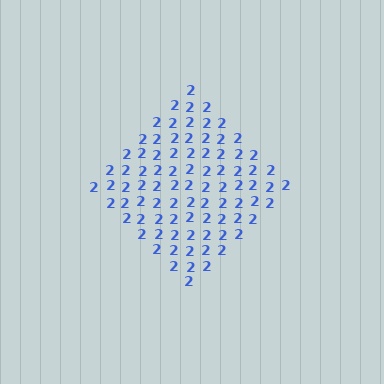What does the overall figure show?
The overall figure shows a diamond.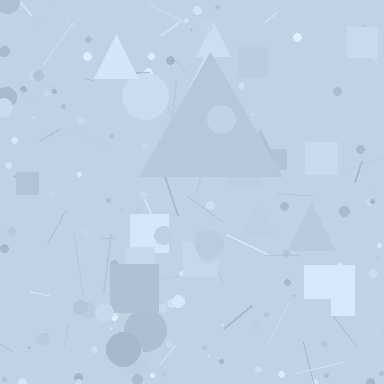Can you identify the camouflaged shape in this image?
The camouflaged shape is a triangle.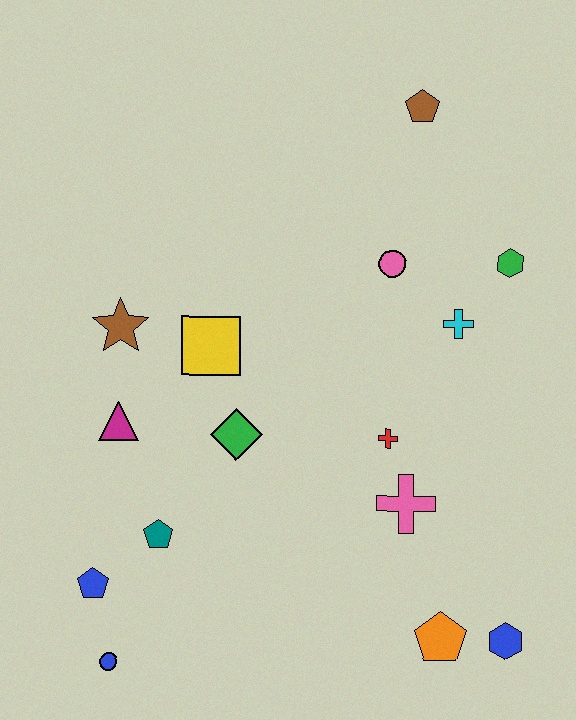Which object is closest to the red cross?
The pink cross is closest to the red cross.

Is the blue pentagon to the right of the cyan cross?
No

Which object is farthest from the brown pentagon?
The blue circle is farthest from the brown pentagon.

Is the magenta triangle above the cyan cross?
No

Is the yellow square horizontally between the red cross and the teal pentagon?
Yes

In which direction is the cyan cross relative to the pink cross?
The cyan cross is above the pink cross.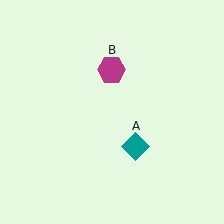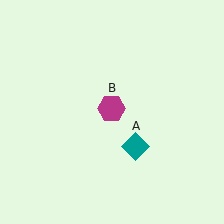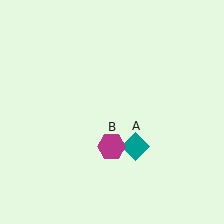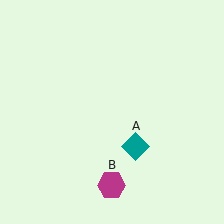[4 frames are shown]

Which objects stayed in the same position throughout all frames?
Teal diamond (object A) remained stationary.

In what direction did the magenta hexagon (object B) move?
The magenta hexagon (object B) moved down.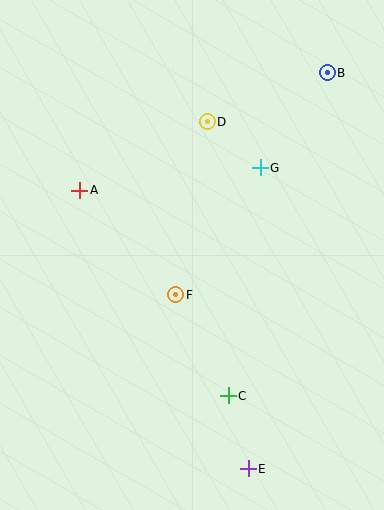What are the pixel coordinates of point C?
Point C is at (228, 396).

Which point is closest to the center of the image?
Point F at (176, 295) is closest to the center.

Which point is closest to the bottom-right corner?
Point E is closest to the bottom-right corner.